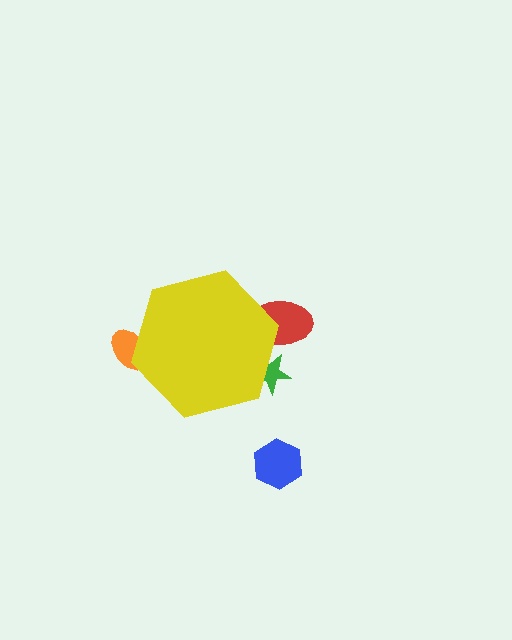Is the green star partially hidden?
Yes, the green star is partially hidden behind the yellow hexagon.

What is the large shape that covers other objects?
A yellow hexagon.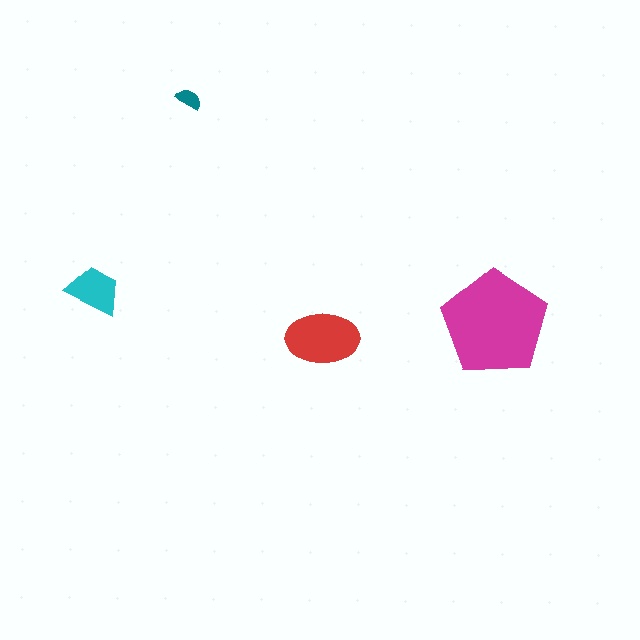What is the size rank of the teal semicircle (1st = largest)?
4th.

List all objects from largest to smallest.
The magenta pentagon, the red ellipse, the cyan trapezoid, the teal semicircle.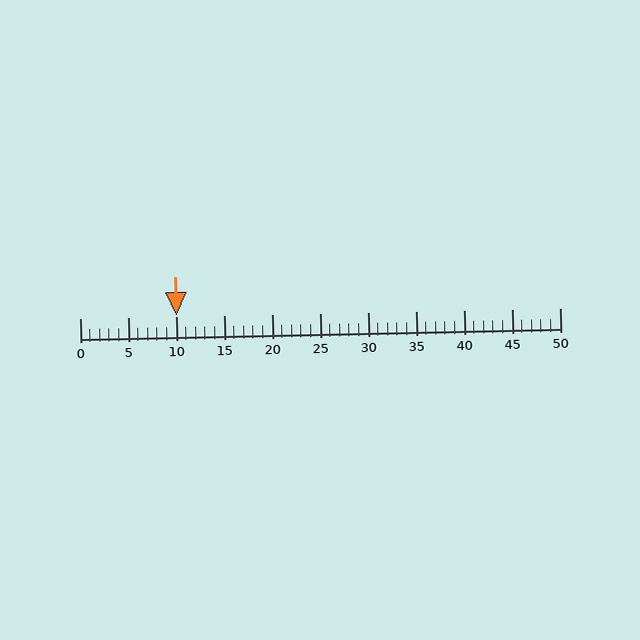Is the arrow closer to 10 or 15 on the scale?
The arrow is closer to 10.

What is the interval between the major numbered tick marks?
The major tick marks are spaced 5 units apart.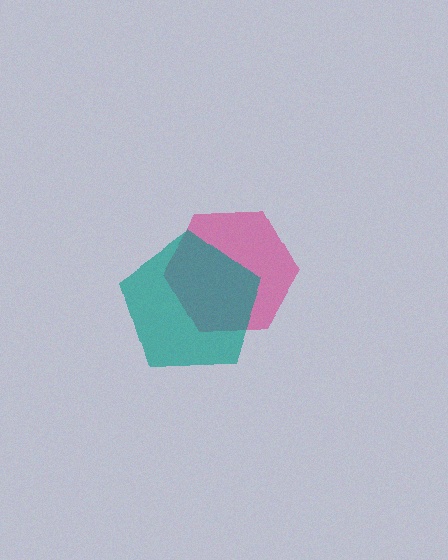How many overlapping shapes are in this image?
There are 2 overlapping shapes in the image.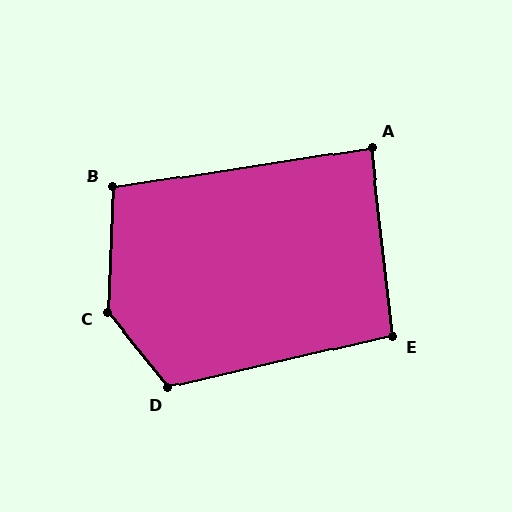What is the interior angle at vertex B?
Approximately 101 degrees (obtuse).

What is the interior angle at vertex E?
Approximately 96 degrees (obtuse).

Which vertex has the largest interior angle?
C, at approximately 139 degrees.